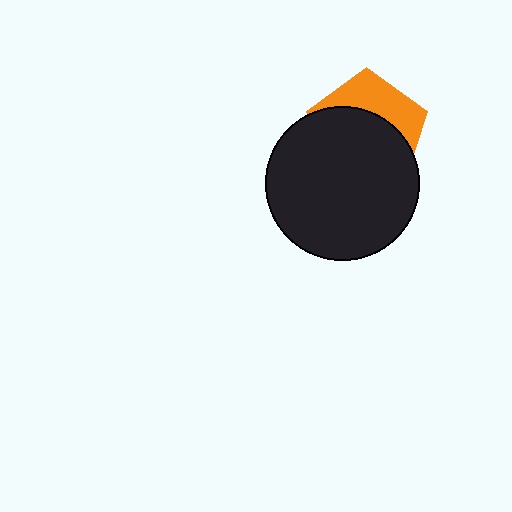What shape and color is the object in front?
The object in front is a black circle.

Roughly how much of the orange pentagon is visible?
A small part of it is visible (roughly 35%).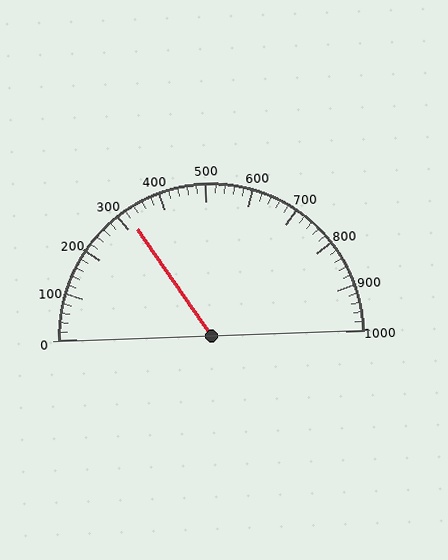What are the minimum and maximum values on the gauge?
The gauge ranges from 0 to 1000.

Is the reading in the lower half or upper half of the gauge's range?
The reading is in the lower half of the range (0 to 1000).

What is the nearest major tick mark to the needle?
The nearest major tick mark is 300.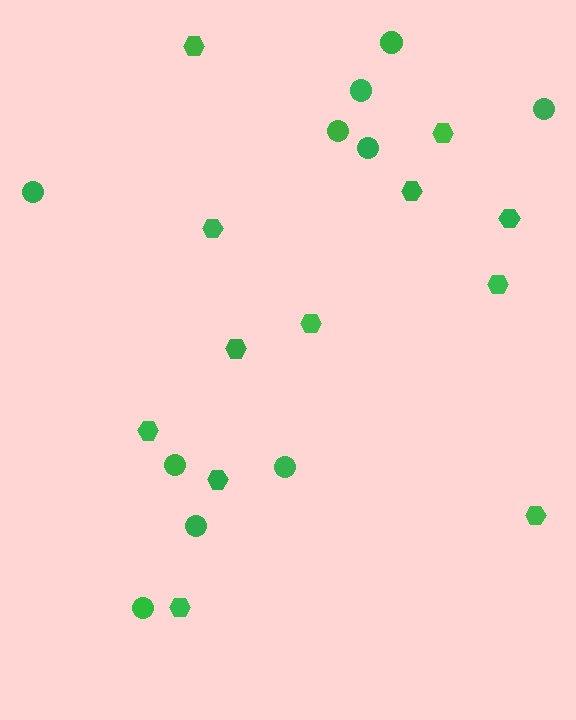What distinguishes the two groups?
There are 2 groups: one group of circles (10) and one group of hexagons (12).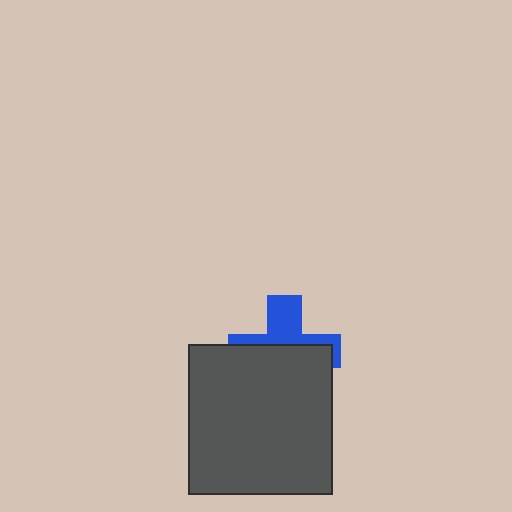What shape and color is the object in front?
The object in front is a dark gray rectangle.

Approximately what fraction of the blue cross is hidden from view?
Roughly 60% of the blue cross is hidden behind the dark gray rectangle.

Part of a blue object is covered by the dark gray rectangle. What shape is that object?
It is a cross.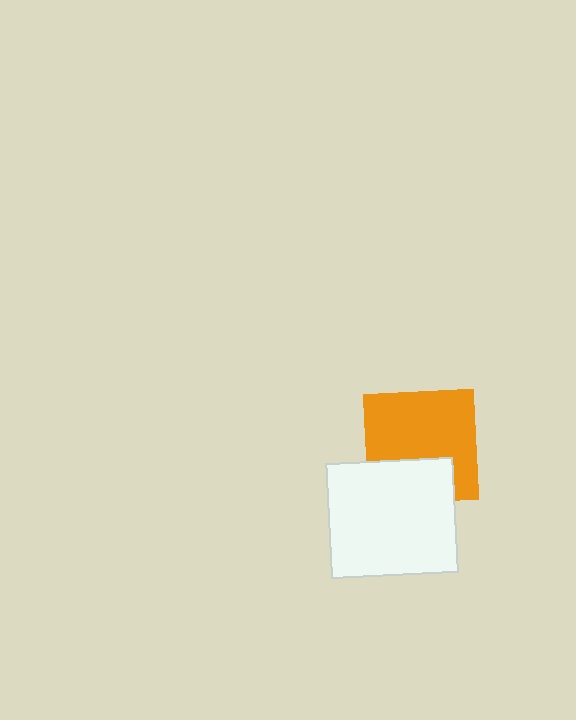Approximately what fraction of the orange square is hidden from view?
Roughly 31% of the orange square is hidden behind the white rectangle.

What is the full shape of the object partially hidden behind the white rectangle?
The partially hidden object is an orange square.